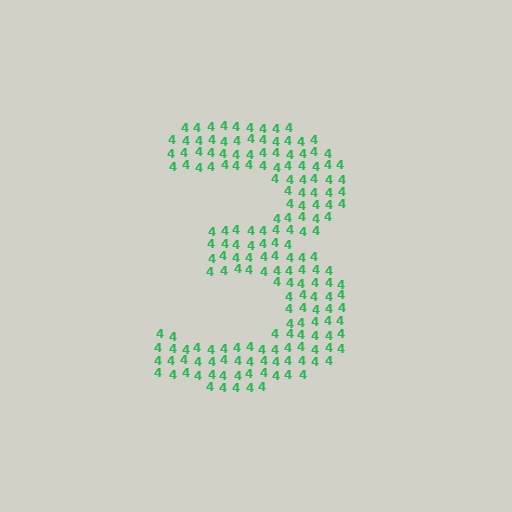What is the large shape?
The large shape is the digit 3.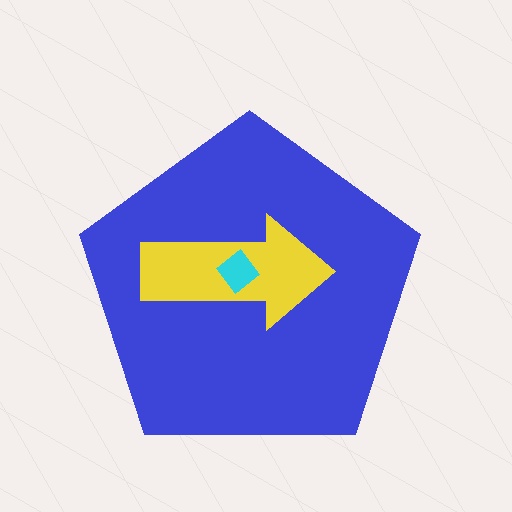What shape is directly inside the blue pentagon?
The yellow arrow.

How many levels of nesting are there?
3.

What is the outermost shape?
The blue pentagon.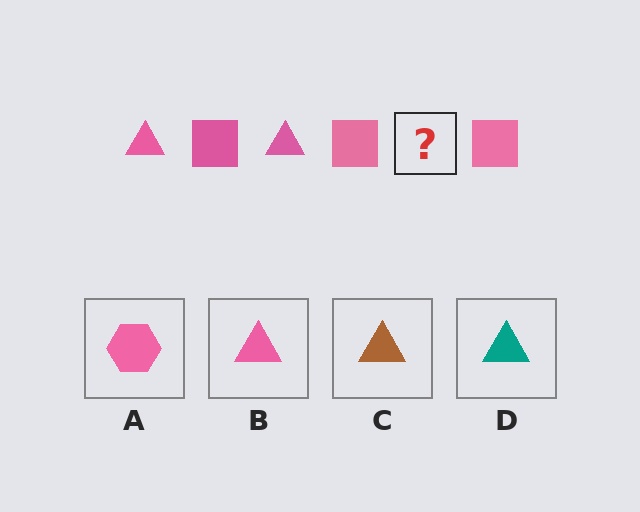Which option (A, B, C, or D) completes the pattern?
B.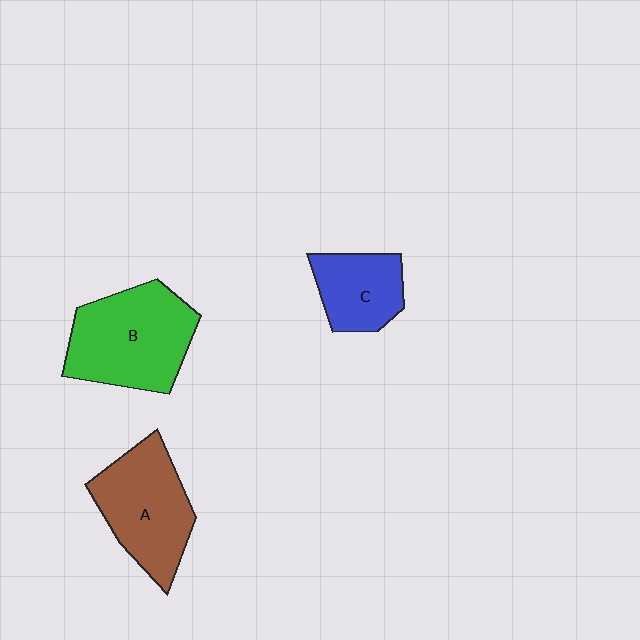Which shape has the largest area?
Shape B (green).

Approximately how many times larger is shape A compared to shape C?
Approximately 1.5 times.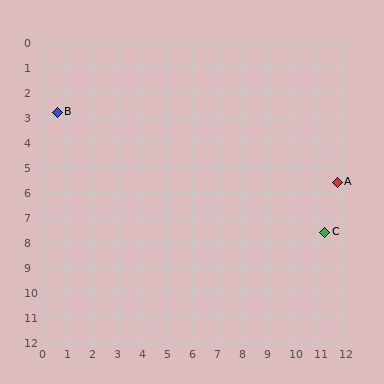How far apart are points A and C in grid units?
Points A and C are about 2.1 grid units apart.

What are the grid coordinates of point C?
Point C is at approximately (11.3, 7.6).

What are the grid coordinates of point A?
Point A is at approximately (11.8, 5.6).